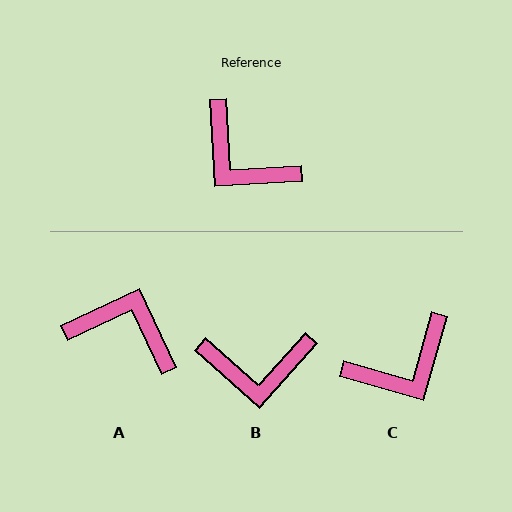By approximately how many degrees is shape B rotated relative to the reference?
Approximately 45 degrees counter-clockwise.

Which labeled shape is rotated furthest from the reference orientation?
A, about 158 degrees away.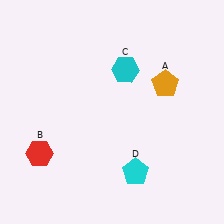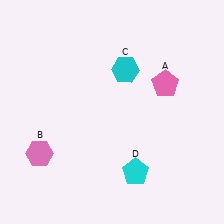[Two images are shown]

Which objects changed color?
A changed from orange to pink. B changed from red to pink.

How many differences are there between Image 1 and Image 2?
There are 2 differences between the two images.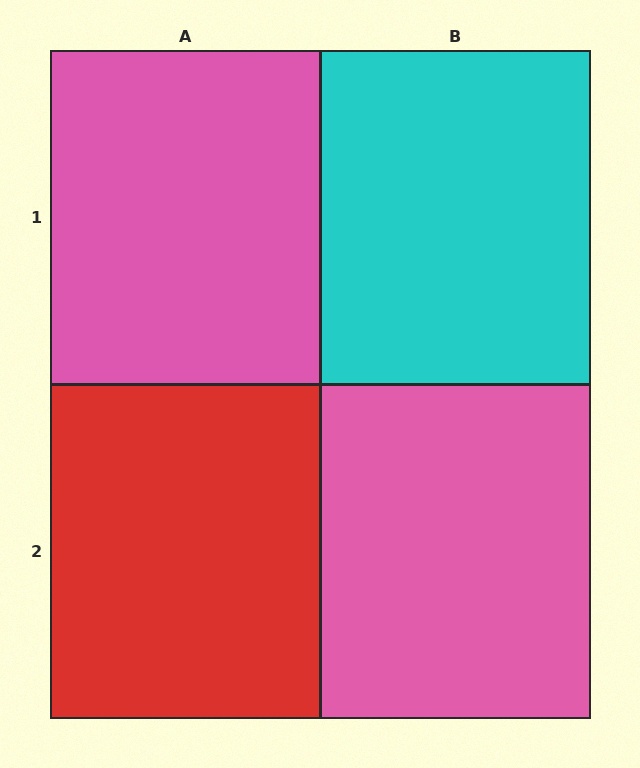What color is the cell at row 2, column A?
Red.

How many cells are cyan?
1 cell is cyan.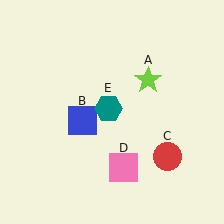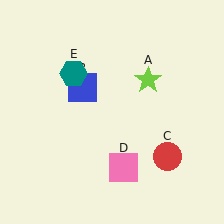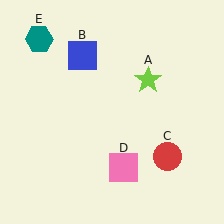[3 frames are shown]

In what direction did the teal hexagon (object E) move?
The teal hexagon (object E) moved up and to the left.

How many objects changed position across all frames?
2 objects changed position: blue square (object B), teal hexagon (object E).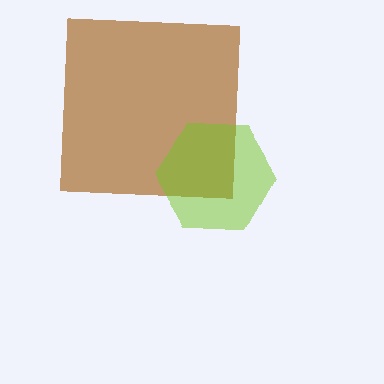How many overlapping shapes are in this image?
There are 2 overlapping shapes in the image.